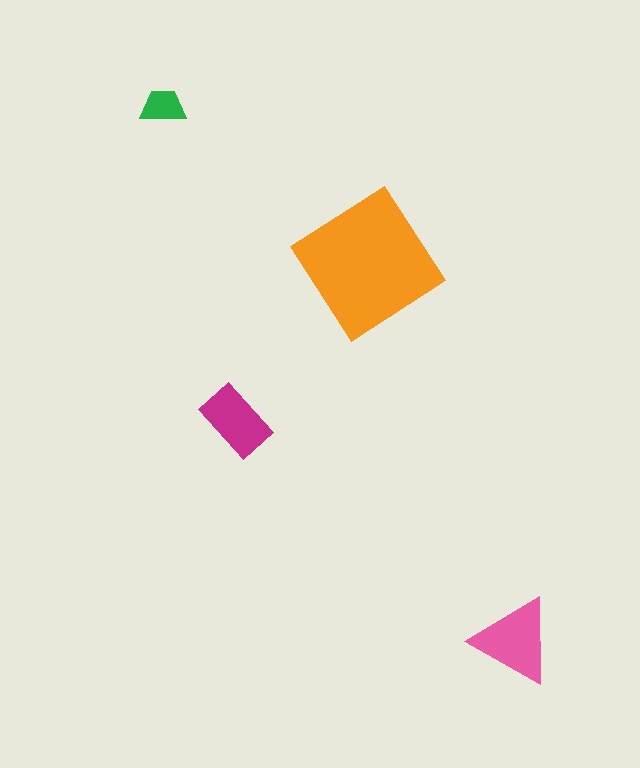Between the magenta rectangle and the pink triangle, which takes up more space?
The pink triangle.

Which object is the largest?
The orange diamond.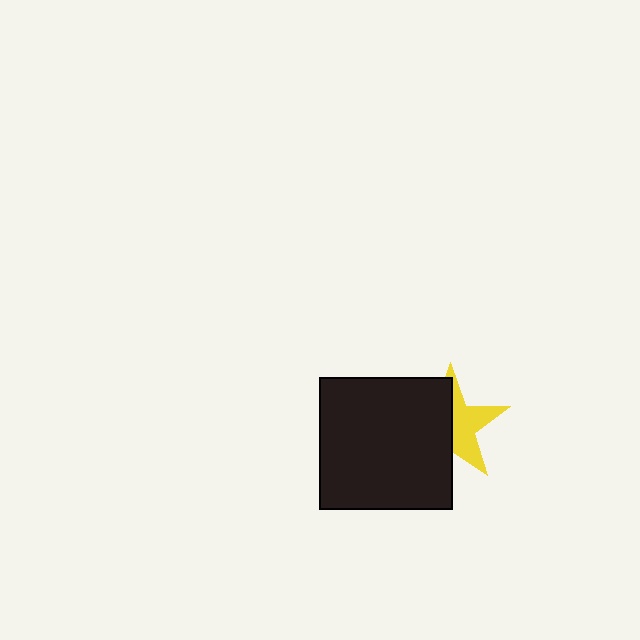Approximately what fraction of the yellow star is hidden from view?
Roughly 53% of the yellow star is hidden behind the black square.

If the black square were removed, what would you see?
You would see the complete yellow star.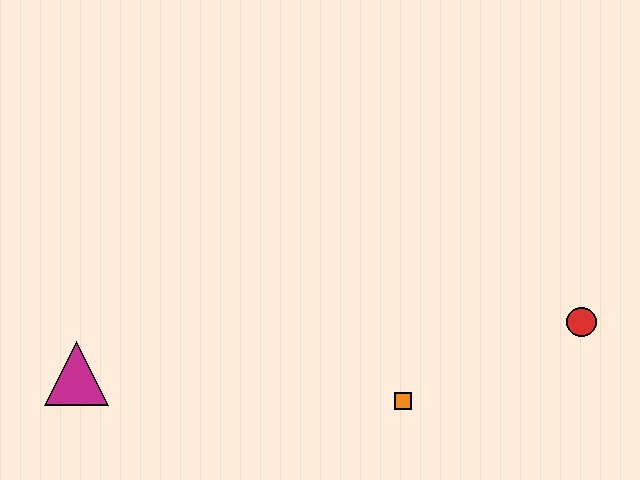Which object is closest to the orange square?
The red circle is closest to the orange square.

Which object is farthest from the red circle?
The magenta triangle is farthest from the red circle.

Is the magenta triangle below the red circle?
Yes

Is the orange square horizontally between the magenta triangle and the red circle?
Yes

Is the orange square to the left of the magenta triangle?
No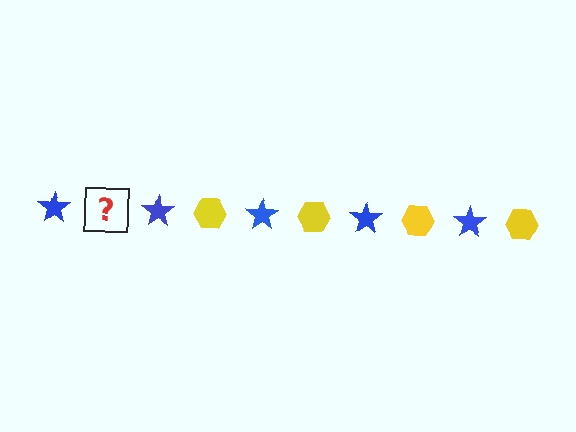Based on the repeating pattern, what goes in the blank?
The blank should be a yellow hexagon.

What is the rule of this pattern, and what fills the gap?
The rule is that the pattern alternates between blue star and yellow hexagon. The gap should be filled with a yellow hexagon.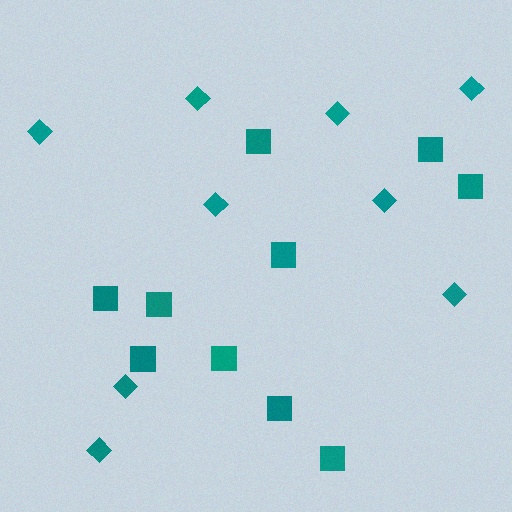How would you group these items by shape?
There are 2 groups: one group of squares (10) and one group of diamonds (9).